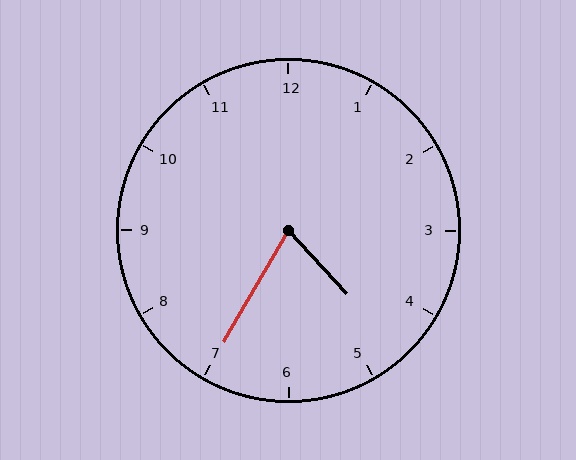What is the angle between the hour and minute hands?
Approximately 72 degrees.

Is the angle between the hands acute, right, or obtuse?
It is acute.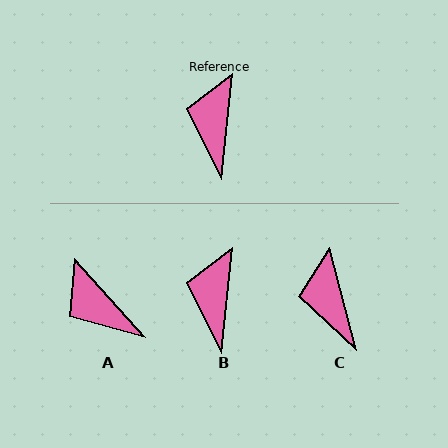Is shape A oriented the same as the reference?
No, it is off by about 48 degrees.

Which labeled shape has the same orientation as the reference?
B.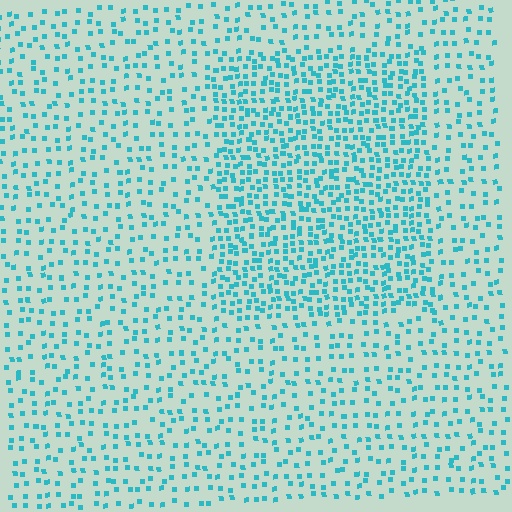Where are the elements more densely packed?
The elements are more densely packed inside the rectangle boundary.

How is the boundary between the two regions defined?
The boundary is defined by a change in element density (approximately 2.0x ratio). All elements are the same color, size, and shape.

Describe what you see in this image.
The image contains small cyan elements arranged at two different densities. A rectangle-shaped region is visible where the elements are more densely packed than the surrounding area.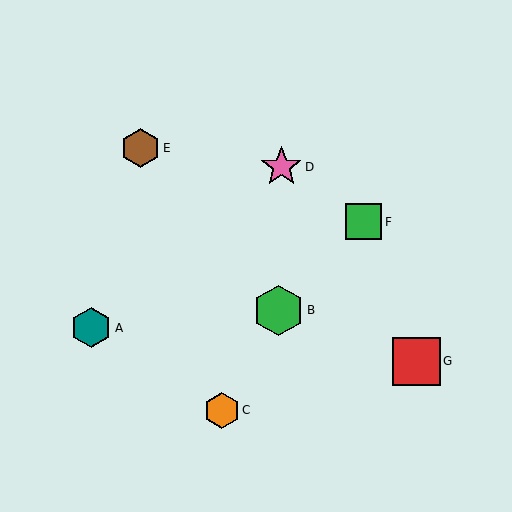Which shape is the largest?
The green hexagon (labeled B) is the largest.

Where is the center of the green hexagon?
The center of the green hexagon is at (279, 310).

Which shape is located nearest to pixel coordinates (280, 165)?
The pink star (labeled D) at (281, 167) is nearest to that location.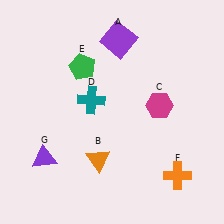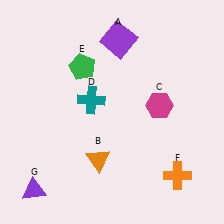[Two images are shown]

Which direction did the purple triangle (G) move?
The purple triangle (G) moved down.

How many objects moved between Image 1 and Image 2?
1 object moved between the two images.